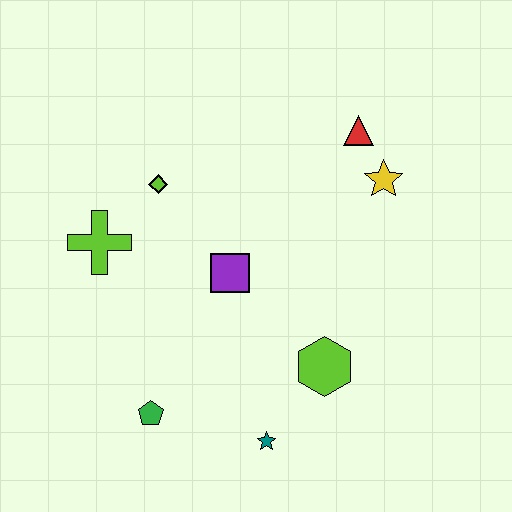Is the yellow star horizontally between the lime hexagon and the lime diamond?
No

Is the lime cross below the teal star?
No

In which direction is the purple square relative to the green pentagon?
The purple square is above the green pentagon.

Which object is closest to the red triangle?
The yellow star is closest to the red triangle.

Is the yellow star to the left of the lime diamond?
No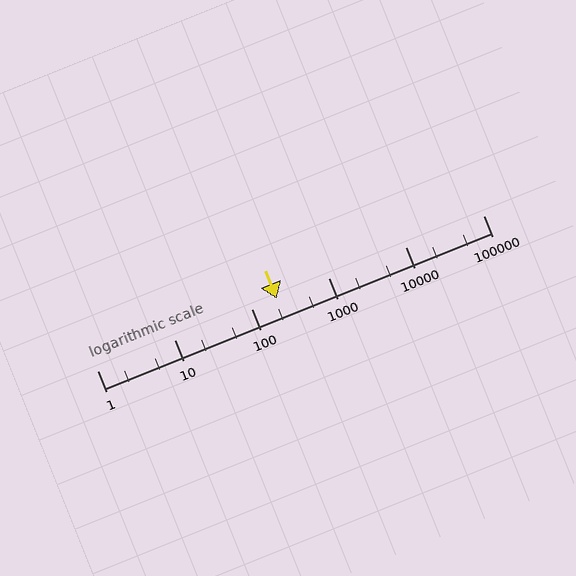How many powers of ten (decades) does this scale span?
The scale spans 5 decades, from 1 to 100000.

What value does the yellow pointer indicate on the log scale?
The pointer indicates approximately 210.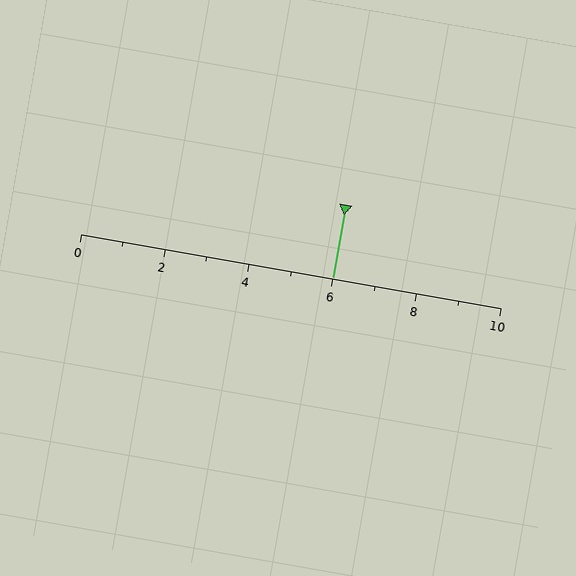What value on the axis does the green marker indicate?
The marker indicates approximately 6.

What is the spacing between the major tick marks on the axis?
The major ticks are spaced 2 apart.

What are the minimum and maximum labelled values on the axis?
The axis runs from 0 to 10.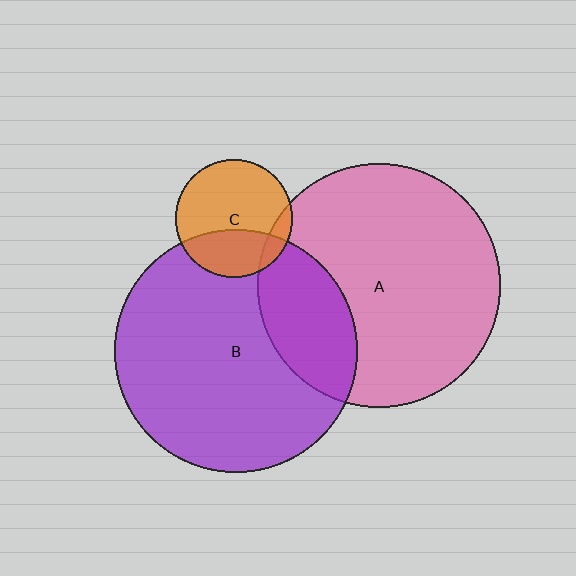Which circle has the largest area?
Circle A (pink).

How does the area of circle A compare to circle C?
Approximately 4.3 times.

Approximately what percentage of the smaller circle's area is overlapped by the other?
Approximately 10%.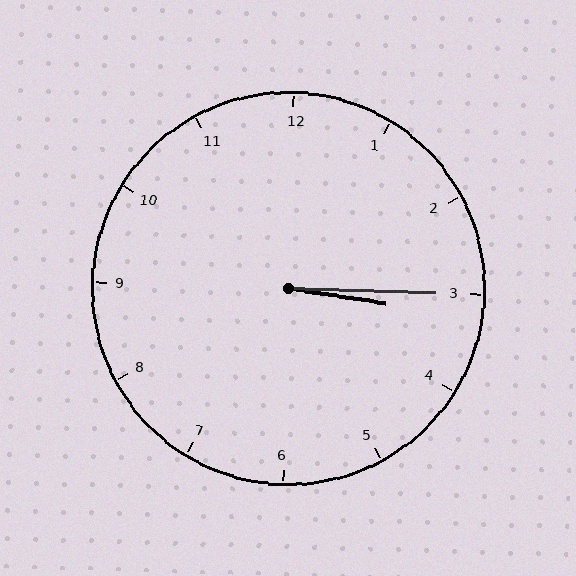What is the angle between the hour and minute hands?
Approximately 8 degrees.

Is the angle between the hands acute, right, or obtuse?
It is acute.